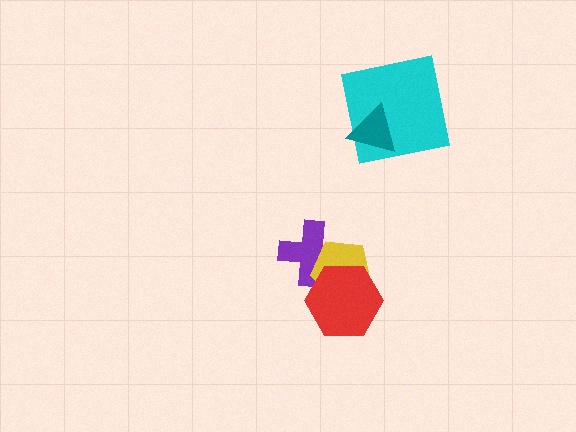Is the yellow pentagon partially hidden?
Yes, it is partially covered by another shape.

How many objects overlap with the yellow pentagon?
2 objects overlap with the yellow pentagon.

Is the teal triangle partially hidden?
No, no other shape covers it.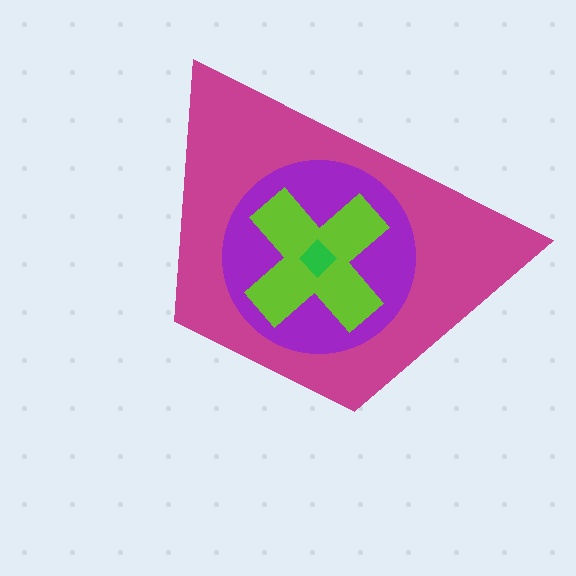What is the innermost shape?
The green diamond.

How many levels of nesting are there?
4.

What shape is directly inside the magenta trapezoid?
The purple circle.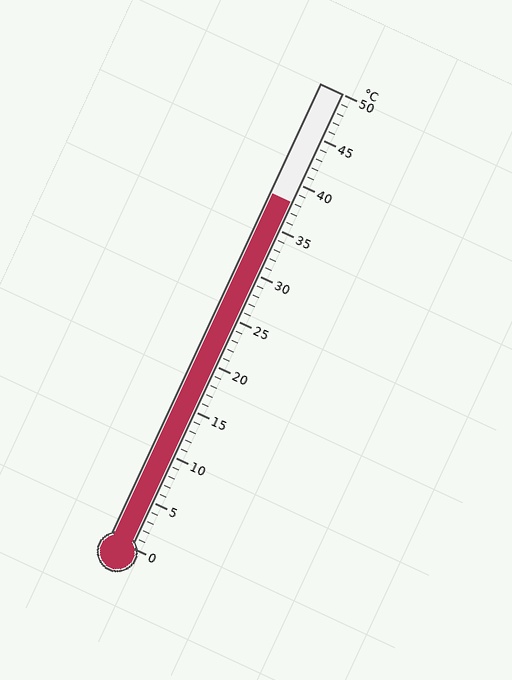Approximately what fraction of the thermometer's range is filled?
The thermometer is filled to approximately 75% of its range.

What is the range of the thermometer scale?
The thermometer scale ranges from 0°C to 50°C.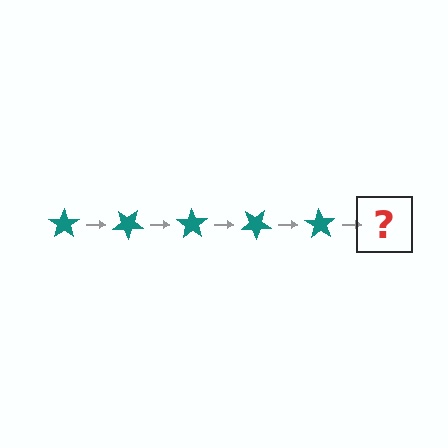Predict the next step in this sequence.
The next step is a teal star rotated 175 degrees.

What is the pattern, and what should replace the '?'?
The pattern is that the star rotates 35 degrees each step. The '?' should be a teal star rotated 175 degrees.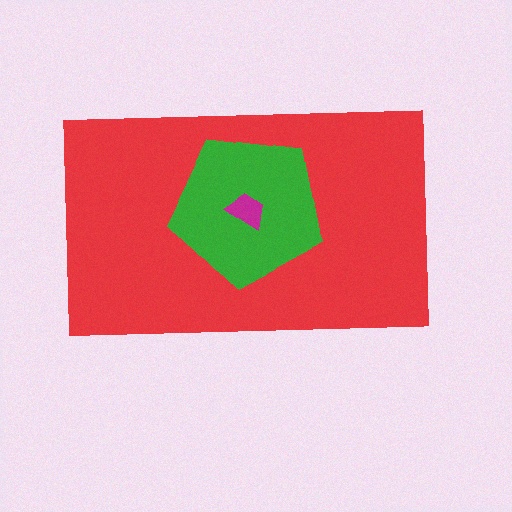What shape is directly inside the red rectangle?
The green pentagon.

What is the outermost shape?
The red rectangle.